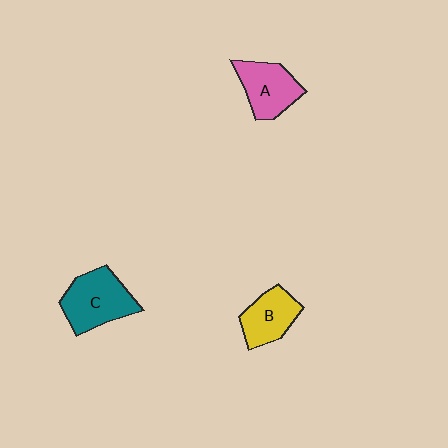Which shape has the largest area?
Shape C (teal).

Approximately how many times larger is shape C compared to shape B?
Approximately 1.3 times.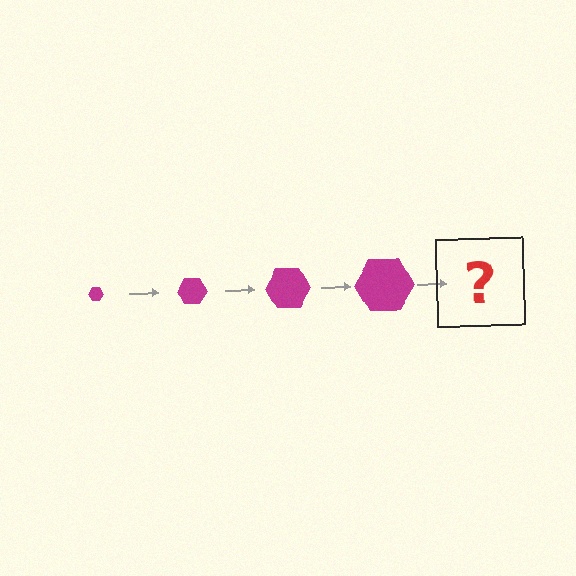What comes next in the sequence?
The next element should be a magenta hexagon, larger than the previous one.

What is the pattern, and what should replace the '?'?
The pattern is that the hexagon gets progressively larger each step. The '?' should be a magenta hexagon, larger than the previous one.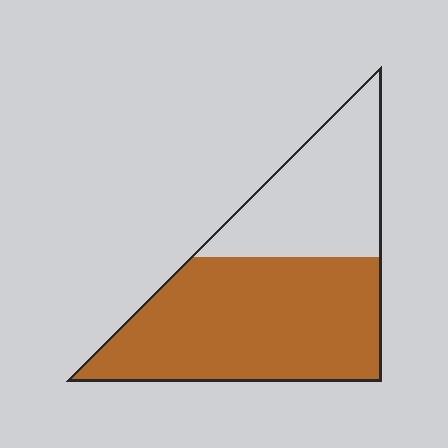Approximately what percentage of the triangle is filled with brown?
Approximately 65%.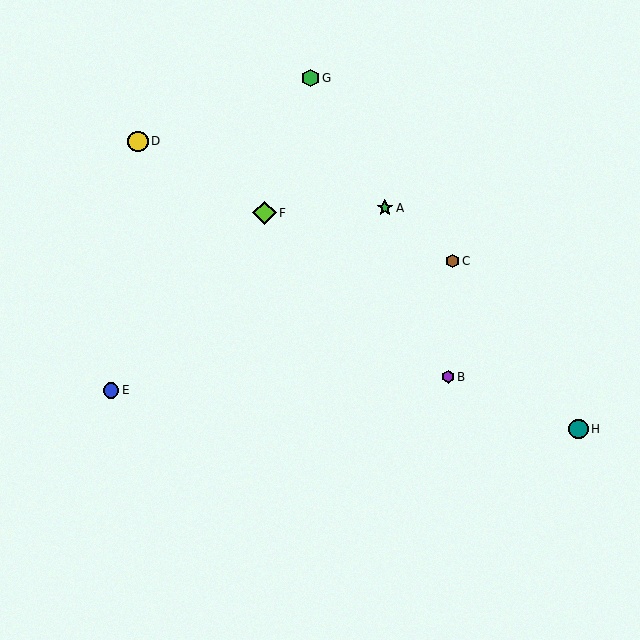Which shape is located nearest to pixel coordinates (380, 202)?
The green star (labeled A) at (385, 208) is nearest to that location.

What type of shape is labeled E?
Shape E is a blue circle.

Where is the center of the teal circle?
The center of the teal circle is at (578, 429).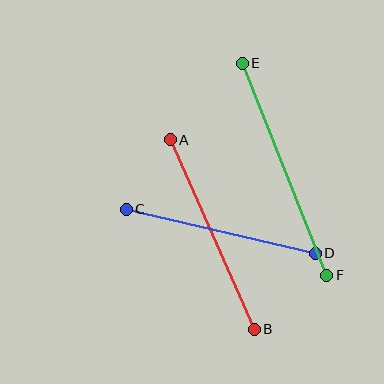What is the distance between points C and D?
The distance is approximately 194 pixels.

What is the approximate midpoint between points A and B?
The midpoint is at approximately (212, 234) pixels.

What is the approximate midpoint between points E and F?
The midpoint is at approximately (285, 169) pixels.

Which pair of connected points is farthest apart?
Points E and F are farthest apart.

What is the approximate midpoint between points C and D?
The midpoint is at approximately (221, 231) pixels.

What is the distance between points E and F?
The distance is approximately 228 pixels.